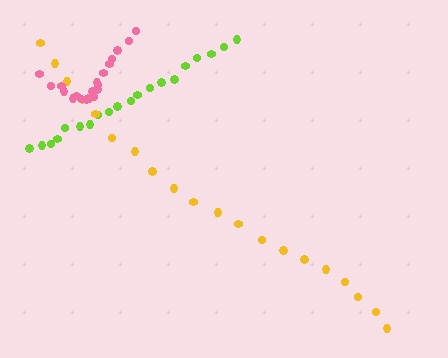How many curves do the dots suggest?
There are 3 distinct paths.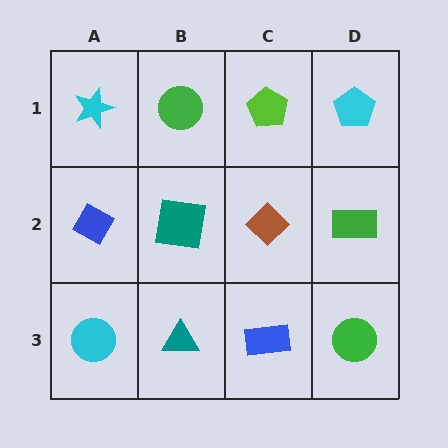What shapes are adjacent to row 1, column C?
A brown diamond (row 2, column C), a green circle (row 1, column B), a cyan pentagon (row 1, column D).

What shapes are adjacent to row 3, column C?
A brown diamond (row 2, column C), a teal triangle (row 3, column B), a green circle (row 3, column D).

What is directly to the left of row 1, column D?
A lime pentagon.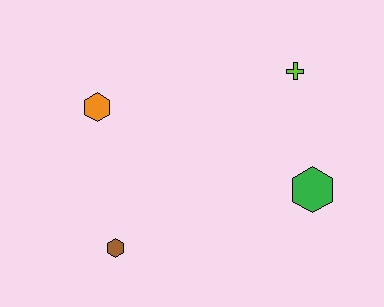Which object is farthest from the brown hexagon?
The lime cross is farthest from the brown hexagon.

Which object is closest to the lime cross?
The green hexagon is closest to the lime cross.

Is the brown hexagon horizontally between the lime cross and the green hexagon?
No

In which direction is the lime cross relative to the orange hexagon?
The lime cross is to the right of the orange hexagon.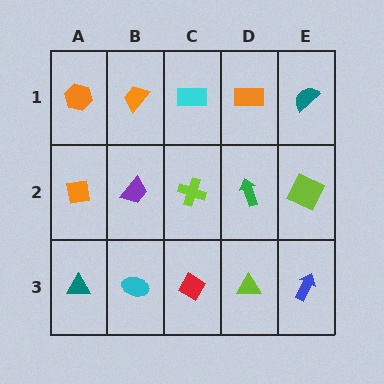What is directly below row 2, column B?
A cyan ellipse.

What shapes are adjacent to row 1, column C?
A lime cross (row 2, column C), an orange trapezoid (row 1, column B), an orange rectangle (row 1, column D).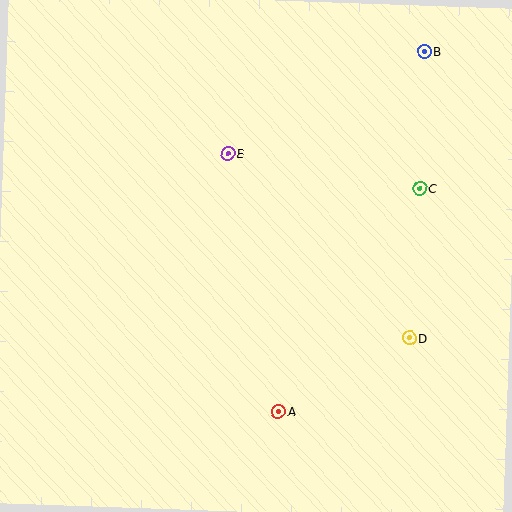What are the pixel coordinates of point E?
Point E is at (228, 154).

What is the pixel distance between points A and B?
The distance between A and B is 389 pixels.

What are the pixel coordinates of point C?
Point C is at (420, 188).